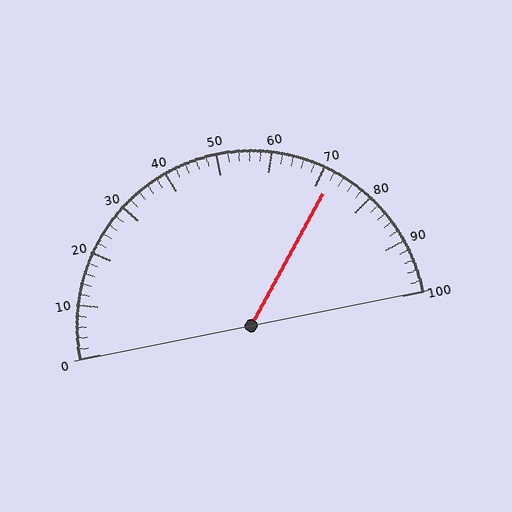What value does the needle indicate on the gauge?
The needle indicates approximately 72.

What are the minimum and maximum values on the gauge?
The gauge ranges from 0 to 100.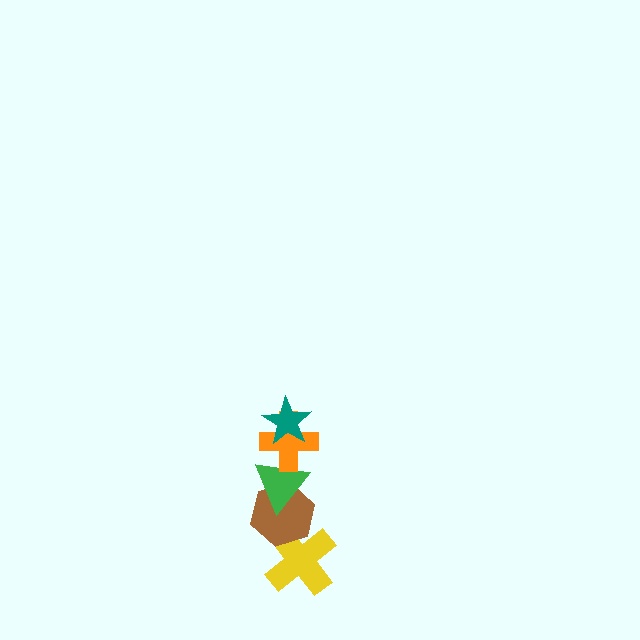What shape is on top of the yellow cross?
The brown hexagon is on top of the yellow cross.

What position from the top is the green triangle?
The green triangle is 3rd from the top.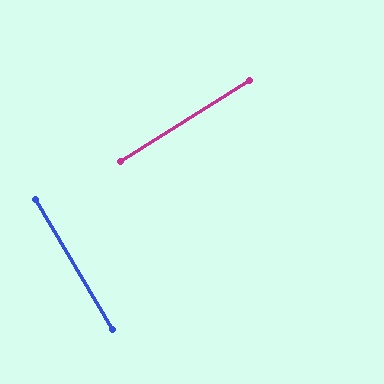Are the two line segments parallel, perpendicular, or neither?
Perpendicular — they meet at approximately 89°.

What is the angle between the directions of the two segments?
Approximately 89 degrees.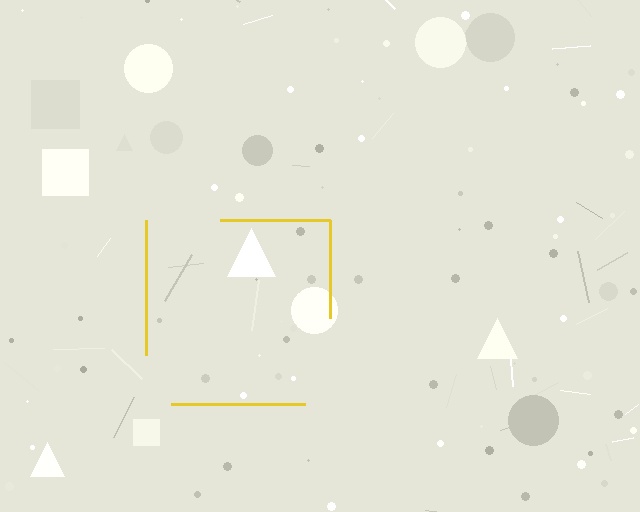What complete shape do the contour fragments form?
The contour fragments form a square.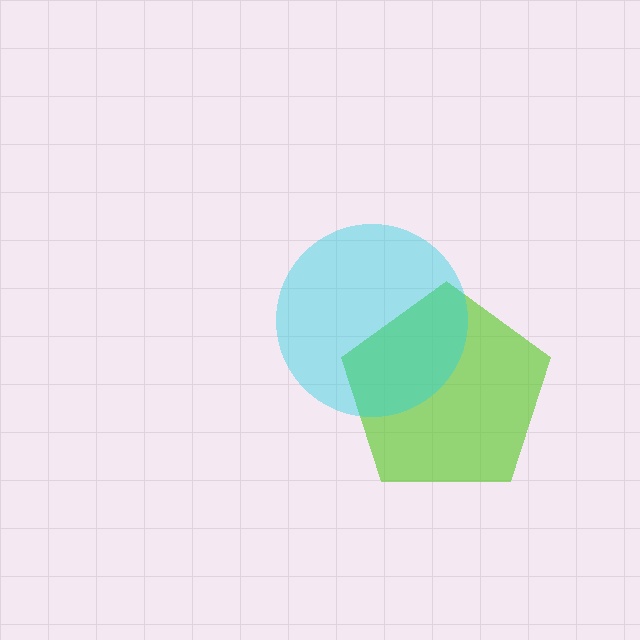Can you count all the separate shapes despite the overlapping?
Yes, there are 2 separate shapes.